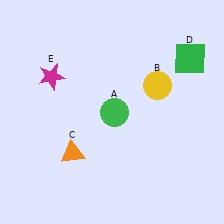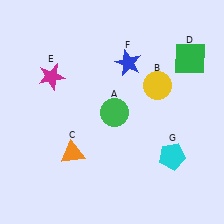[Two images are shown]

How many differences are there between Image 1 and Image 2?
There are 2 differences between the two images.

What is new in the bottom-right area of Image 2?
A cyan pentagon (G) was added in the bottom-right area of Image 2.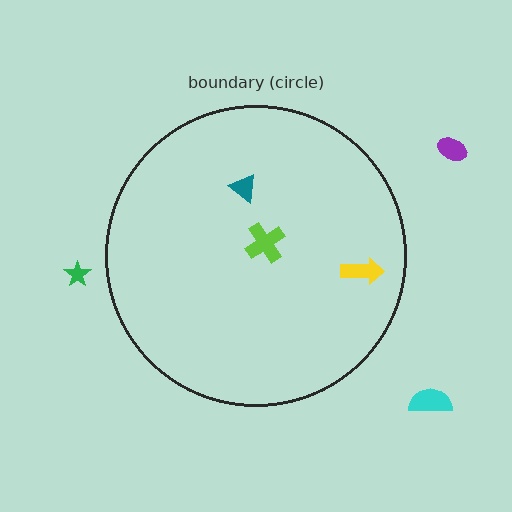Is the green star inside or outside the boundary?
Outside.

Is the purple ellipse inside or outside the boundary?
Outside.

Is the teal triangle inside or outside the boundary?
Inside.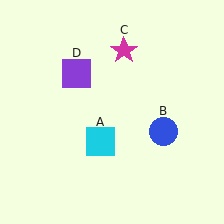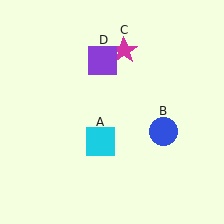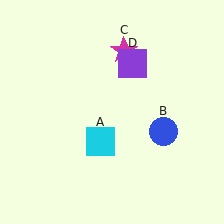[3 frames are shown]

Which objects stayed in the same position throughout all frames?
Cyan square (object A) and blue circle (object B) and magenta star (object C) remained stationary.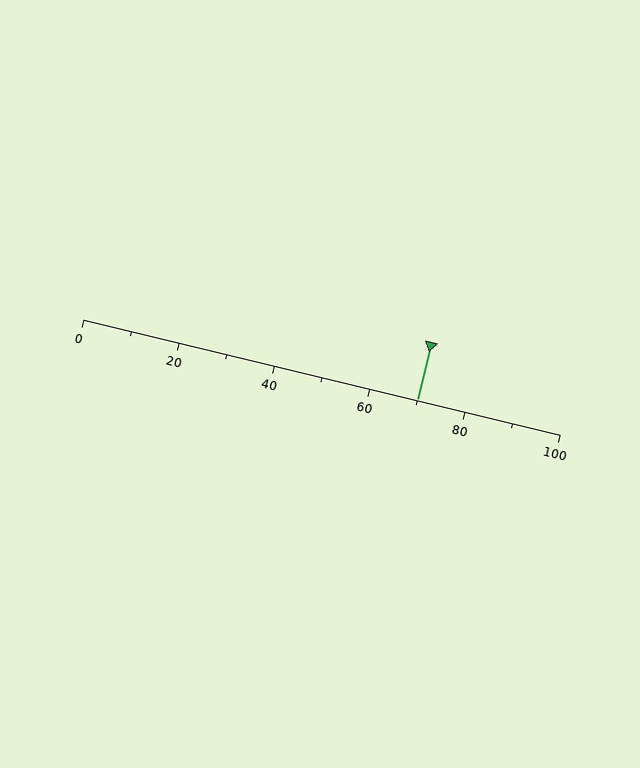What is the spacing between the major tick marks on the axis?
The major ticks are spaced 20 apart.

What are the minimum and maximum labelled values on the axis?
The axis runs from 0 to 100.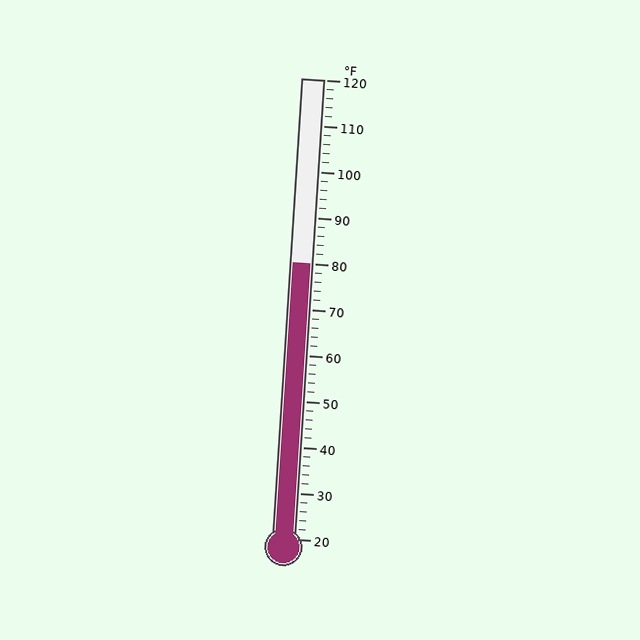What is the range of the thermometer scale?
The thermometer scale ranges from 20°F to 120°F.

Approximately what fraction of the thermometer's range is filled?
The thermometer is filled to approximately 60% of its range.